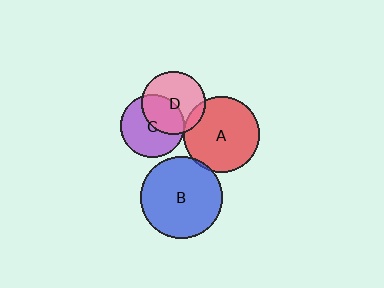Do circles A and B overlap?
Yes.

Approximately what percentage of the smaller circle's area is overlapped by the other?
Approximately 5%.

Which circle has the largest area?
Circle B (blue).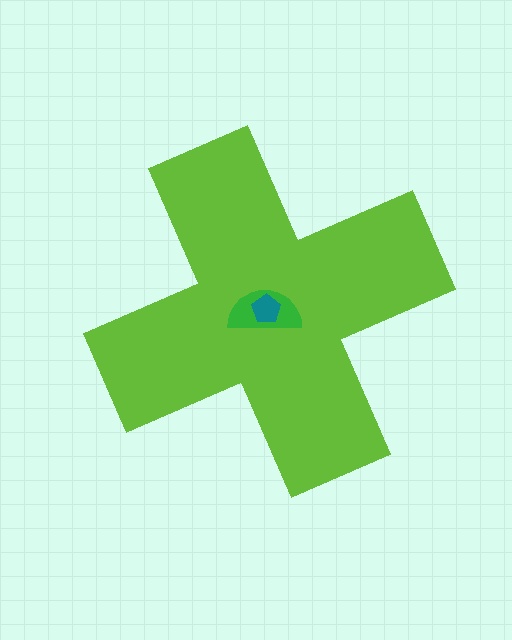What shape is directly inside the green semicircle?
The teal pentagon.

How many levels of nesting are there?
3.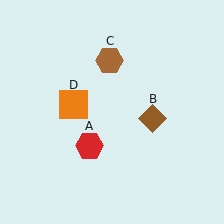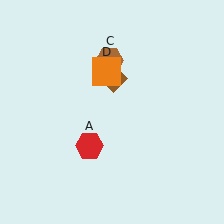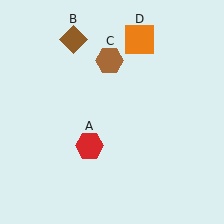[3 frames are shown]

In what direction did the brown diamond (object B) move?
The brown diamond (object B) moved up and to the left.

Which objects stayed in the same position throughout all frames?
Red hexagon (object A) and brown hexagon (object C) remained stationary.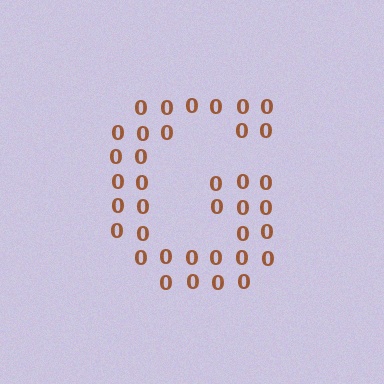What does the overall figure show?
The overall figure shows the letter G.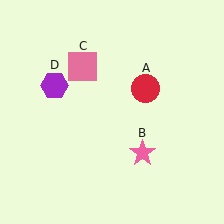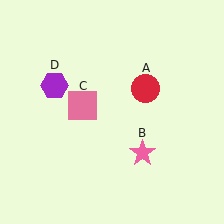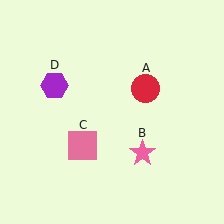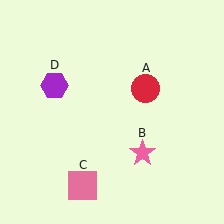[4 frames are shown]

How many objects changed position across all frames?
1 object changed position: pink square (object C).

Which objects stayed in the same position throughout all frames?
Red circle (object A) and pink star (object B) and purple hexagon (object D) remained stationary.